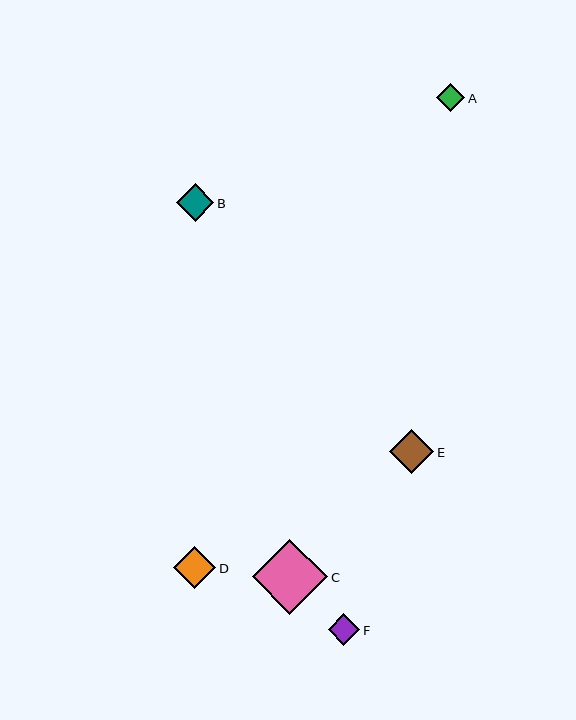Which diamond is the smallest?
Diamond A is the smallest with a size of approximately 28 pixels.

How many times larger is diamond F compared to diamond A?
Diamond F is approximately 1.1 times the size of diamond A.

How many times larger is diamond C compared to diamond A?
Diamond C is approximately 2.7 times the size of diamond A.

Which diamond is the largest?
Diamond C is the largest with a size of approximately 75 pixels.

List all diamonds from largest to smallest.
From largest to smallest: C, E, D, B, F, A.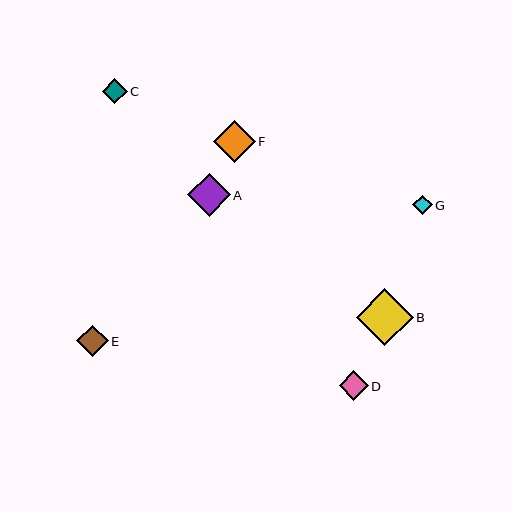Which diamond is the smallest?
Diamond G is the smallest with a size of approximately 20 pixels.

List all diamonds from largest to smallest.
From largest to smallest: B, A, F, E, D, C, G.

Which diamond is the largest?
Diamond B is the largest with a size of approximately 57 pixels.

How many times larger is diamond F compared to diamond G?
Diamond F is approximately 2.2 times the size of diamond G.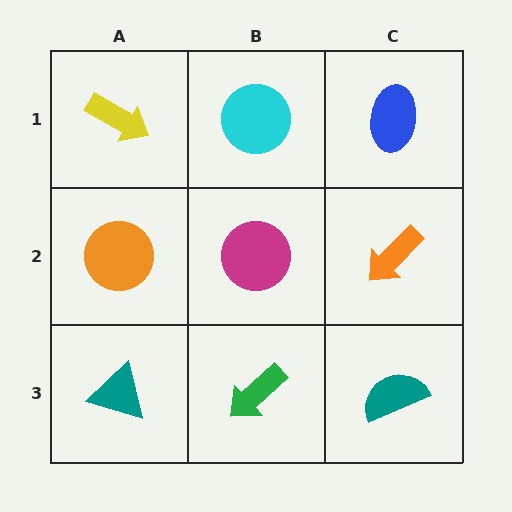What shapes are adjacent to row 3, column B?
A magenta circle (row 2, column B), a teal triangle (row 3, column A), a teal semicircle (row 3, column C).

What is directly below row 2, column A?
A teal triangle.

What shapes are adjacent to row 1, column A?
An orange circle (row 2, column A), a cyan circle (row 1, column B).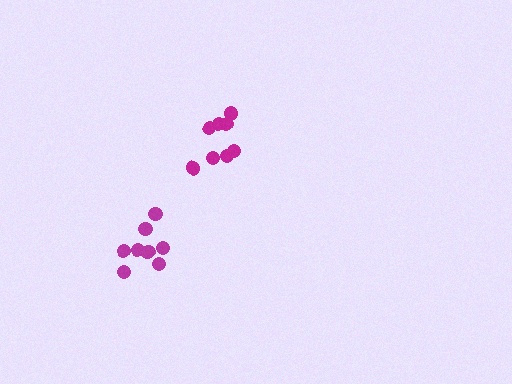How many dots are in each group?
Group 1: 8 dots, Group 2: 8 dots (16 total).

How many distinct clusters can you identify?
There are 2 distinct clusters.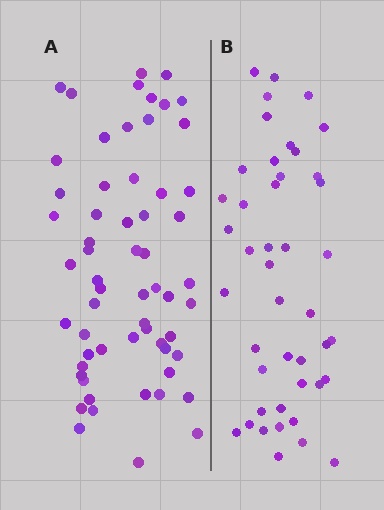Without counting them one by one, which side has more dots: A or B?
Region A (the left region) has more dots.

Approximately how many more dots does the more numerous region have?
Region A has approximately 15 more dots than region B.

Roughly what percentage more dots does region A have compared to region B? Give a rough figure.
About 35% more.